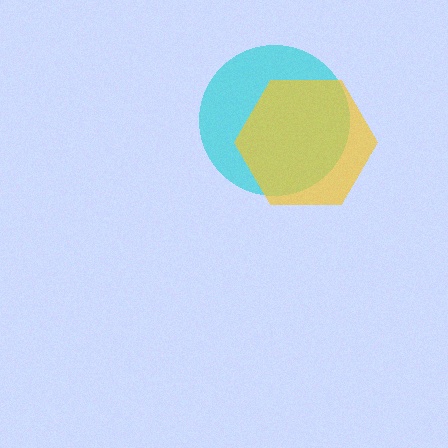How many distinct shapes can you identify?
There are 2 distinct shapes: a cyan circle, a yellow hexagon.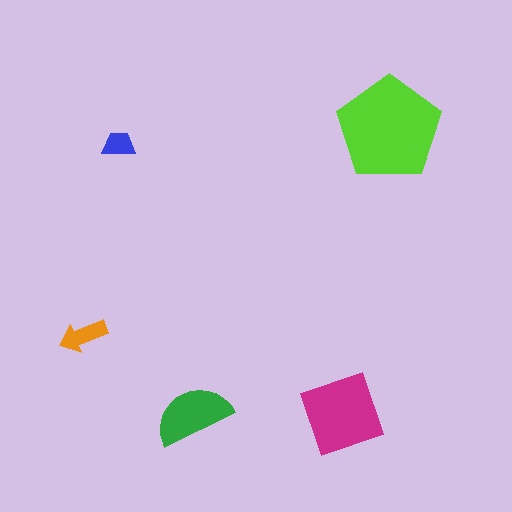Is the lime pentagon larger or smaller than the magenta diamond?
Larger.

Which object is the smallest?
The blue trapezoid.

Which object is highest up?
The lime pentagon is topmost.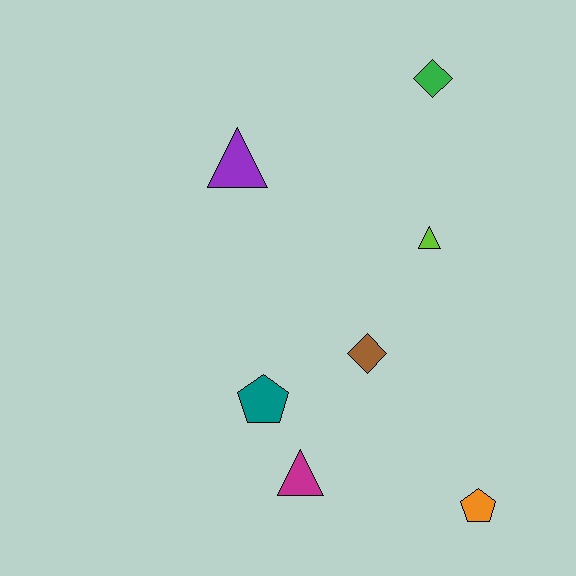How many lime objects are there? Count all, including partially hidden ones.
There is 1 lime object.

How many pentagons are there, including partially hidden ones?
There are 2 pentagons.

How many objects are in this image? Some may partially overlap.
There are 7 objects.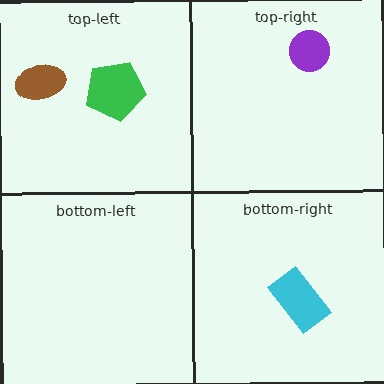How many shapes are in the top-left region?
2.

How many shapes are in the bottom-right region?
1.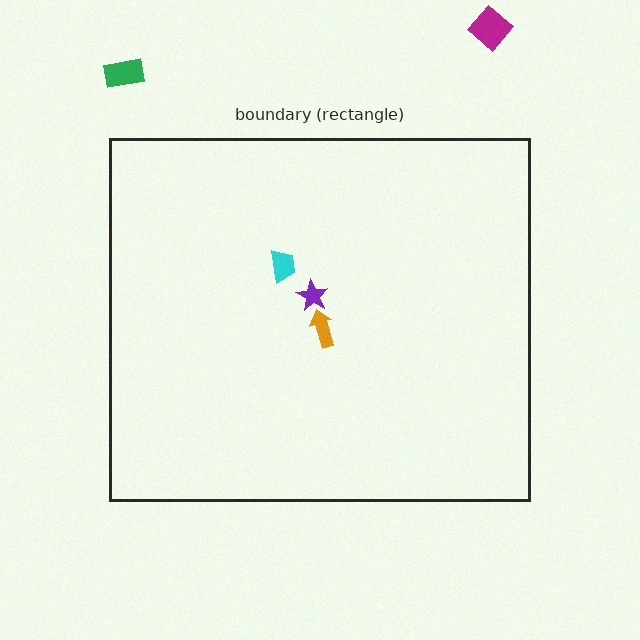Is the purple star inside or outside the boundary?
Inside.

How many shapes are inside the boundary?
3 inside, 2 outside.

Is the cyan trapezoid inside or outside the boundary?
Inside.